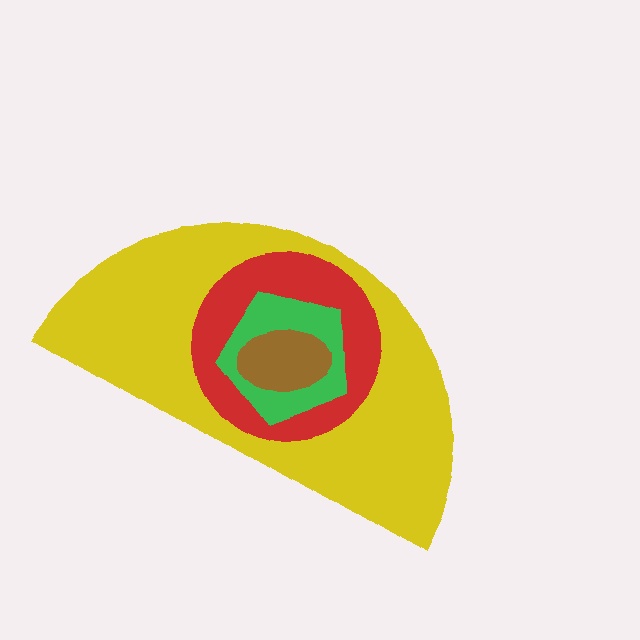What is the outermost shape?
The yellow semicircle.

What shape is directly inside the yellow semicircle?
The red circle.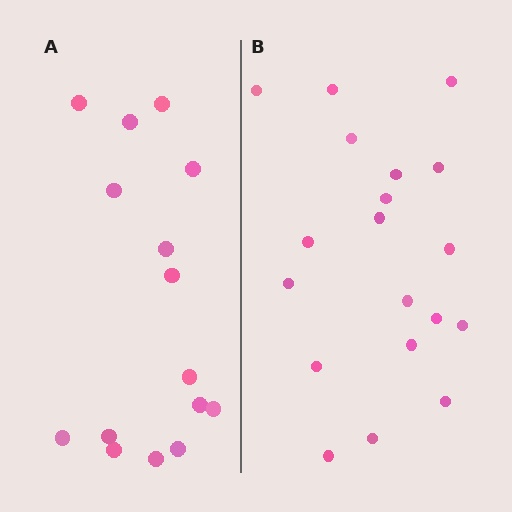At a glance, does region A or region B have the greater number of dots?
Region B (the right region) has more dots.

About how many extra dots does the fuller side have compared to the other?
Region B has about 4 more dots than region A.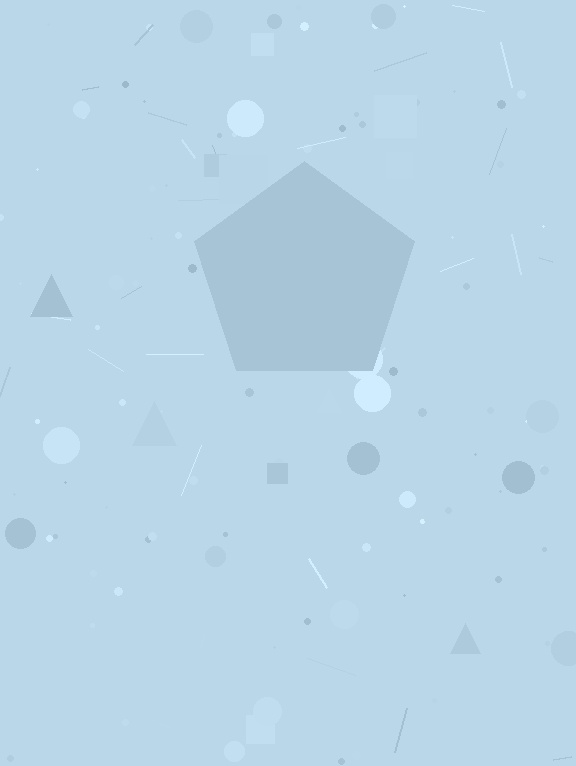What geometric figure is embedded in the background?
A pentagon is embedded in the background.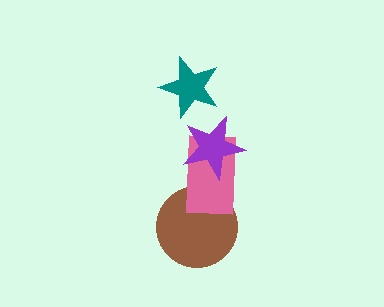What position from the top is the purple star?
The purple star is 2nd from the top.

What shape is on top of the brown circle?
The pink rectangle is on top of the brown circle.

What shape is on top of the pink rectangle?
The purple star is on top of the pink rectangle.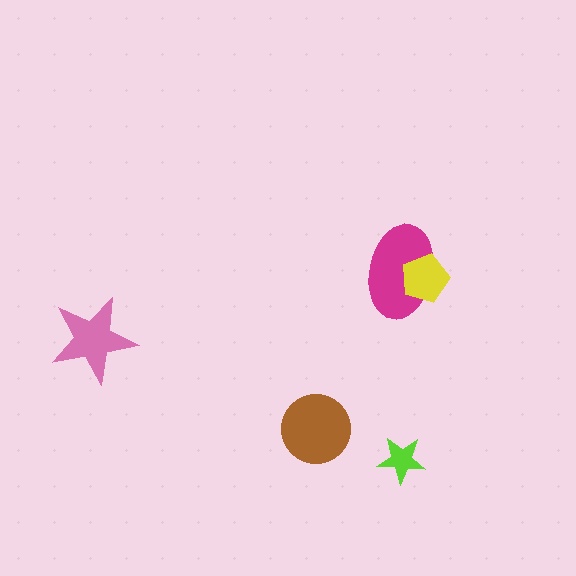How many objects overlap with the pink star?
0 objects overlap with the pink star.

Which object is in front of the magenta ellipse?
The yellow pentagon is in front of the magenta ellipse.